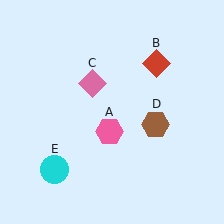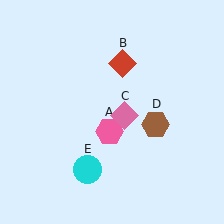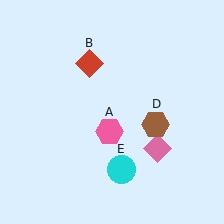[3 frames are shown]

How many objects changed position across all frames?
3 objects changed position: red diamond (object B), pink diamond (object C), cyan circle (object E).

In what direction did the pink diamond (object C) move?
The pink diamond (object C) moved down and to the right.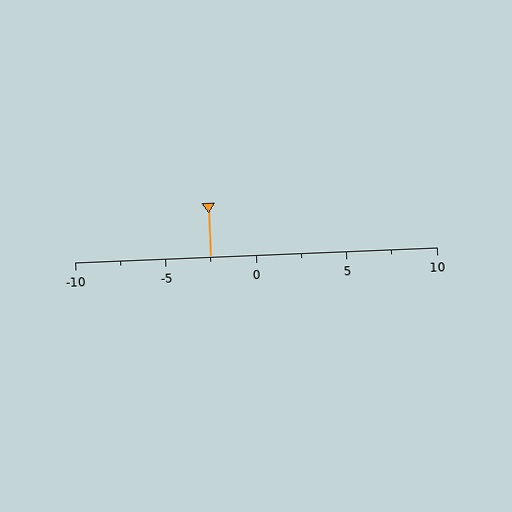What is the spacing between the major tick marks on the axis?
The major ticks are spaced 5 apart.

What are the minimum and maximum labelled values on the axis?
The axis runs from -10 to 10.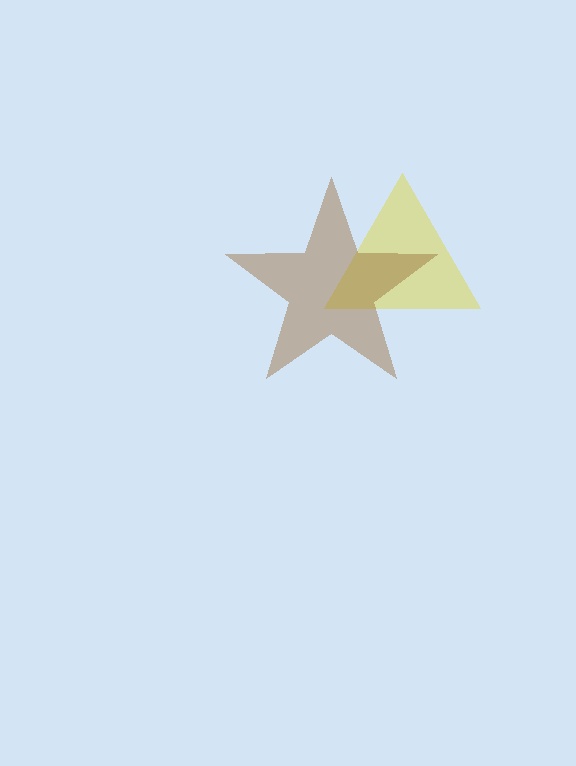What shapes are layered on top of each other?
The layered shapes are: a yellow triangle, a brown star.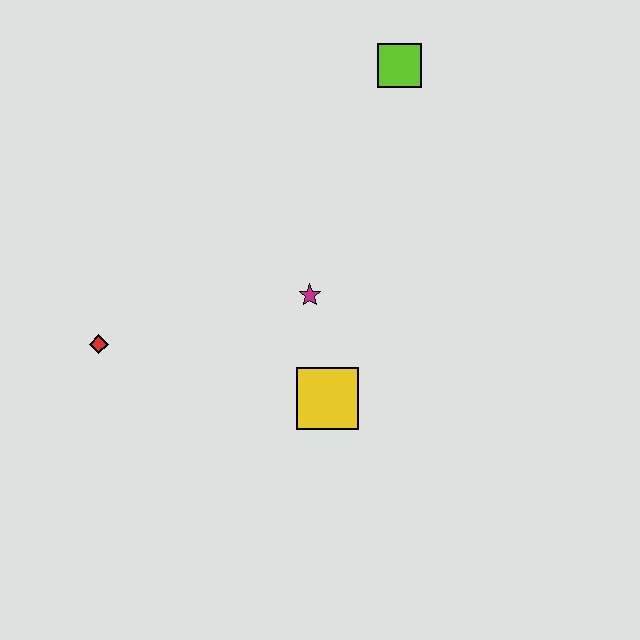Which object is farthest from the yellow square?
The lime square is farthest from the yellow square.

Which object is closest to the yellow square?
The magenta star is closest to the yellow square.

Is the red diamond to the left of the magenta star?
Yes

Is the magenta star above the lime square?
No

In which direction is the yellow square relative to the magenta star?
The yellow square is below the magenta star.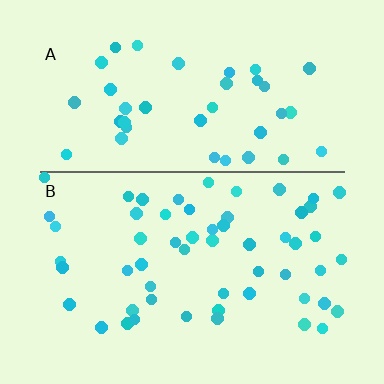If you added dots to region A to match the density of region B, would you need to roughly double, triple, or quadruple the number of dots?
Approximately double.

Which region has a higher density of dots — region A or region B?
B (the bottom).